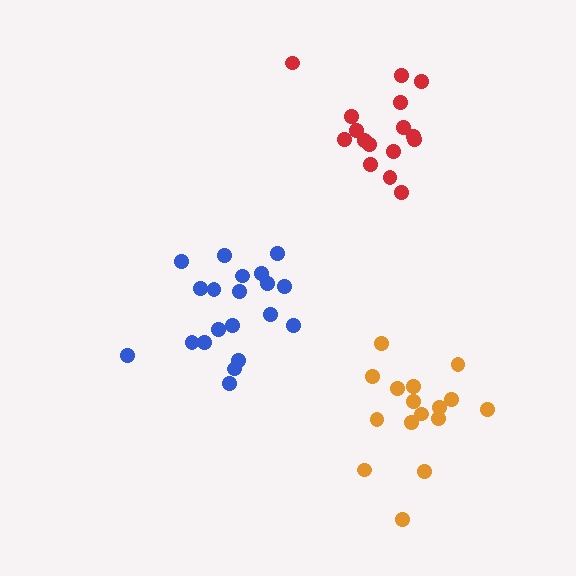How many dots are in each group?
Group 1: 16 dots, Group 2: 20 dots, Group 3: 16 dots (52 total).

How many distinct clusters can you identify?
There are 3 distinct clusters.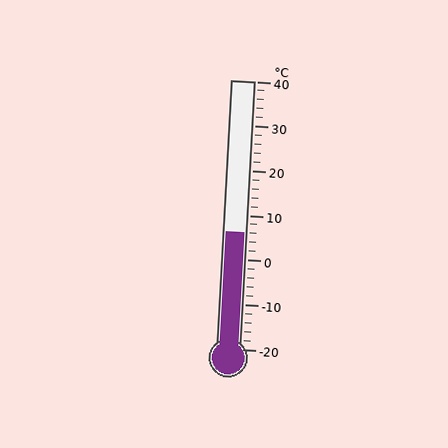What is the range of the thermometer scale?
The thermometer scale ranges from -20°C to 40°C.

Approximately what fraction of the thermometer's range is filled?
The thermometer is filled to approximately 45% of its range.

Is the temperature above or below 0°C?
The temperature is above 0°C.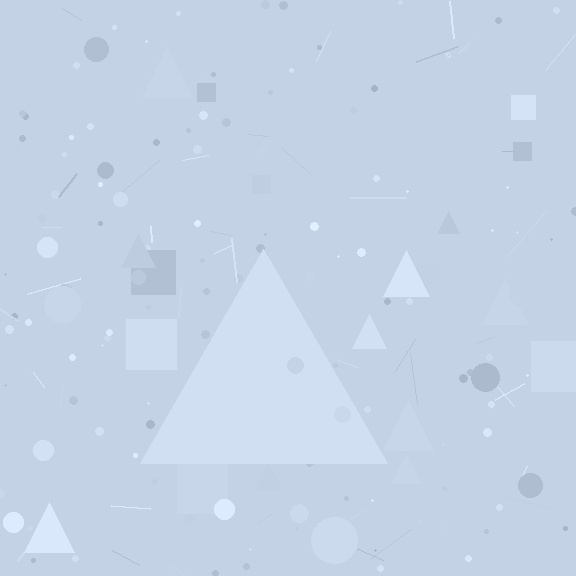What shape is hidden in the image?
A triangle is hidden in the image.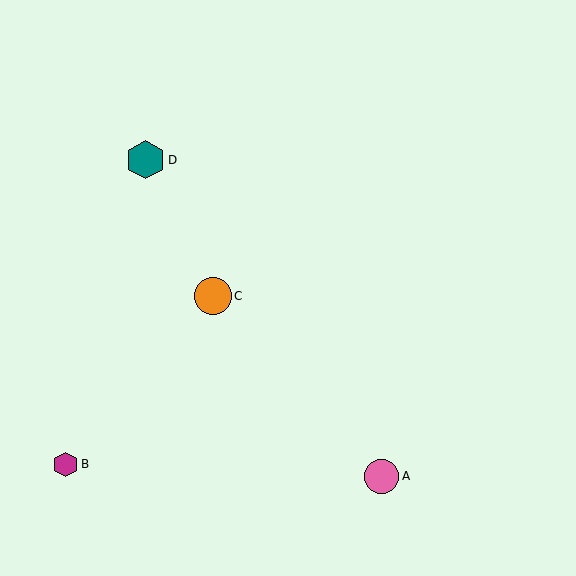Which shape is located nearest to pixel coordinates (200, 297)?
The orange circle (labeled C) at (213, 296) is nearest to that location.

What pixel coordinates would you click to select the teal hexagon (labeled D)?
Click at (146, 160) to select the teal hexagon D.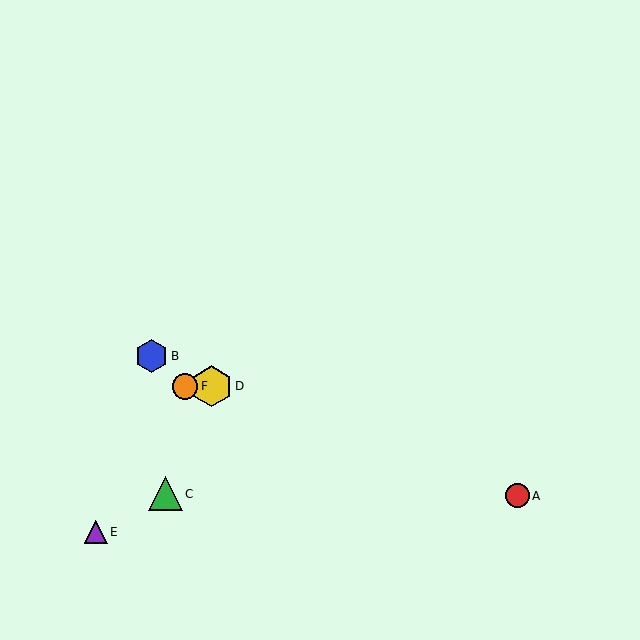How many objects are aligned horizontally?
2 objects (D, F) are aligned horizontally.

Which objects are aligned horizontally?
Objects D, F are aligned horizontally.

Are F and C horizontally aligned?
No, F is at y≈386 and C is at y≈494.